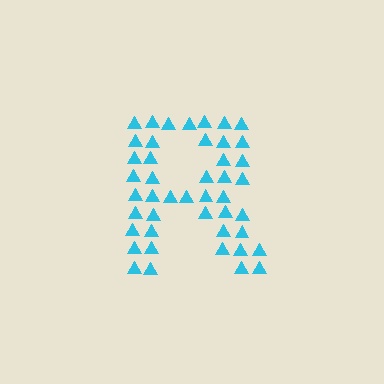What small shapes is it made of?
It is made of small triangles.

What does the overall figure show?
The overall figure shows the letter R.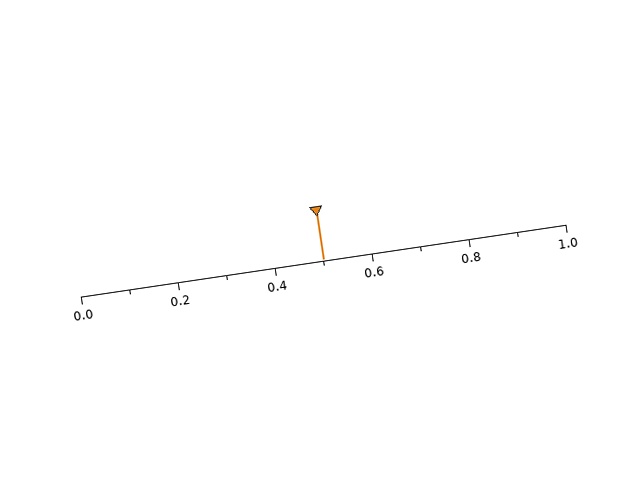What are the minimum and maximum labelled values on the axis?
The axis runs from 0.0 to 1.0.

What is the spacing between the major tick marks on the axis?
The major ticks are spaced 0.2 apart.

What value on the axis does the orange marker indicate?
The marker indicates approximately 0.5.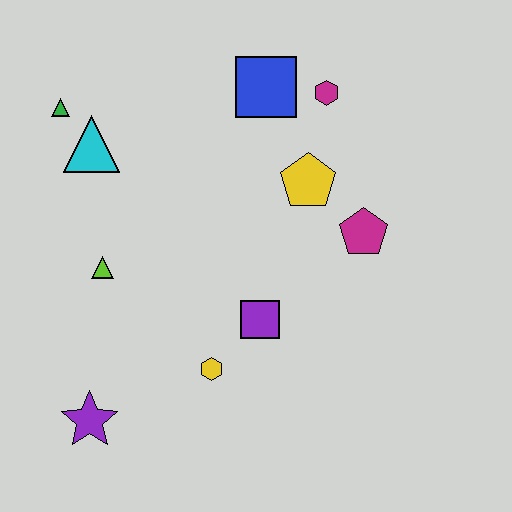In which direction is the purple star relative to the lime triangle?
The purple star is below the lime triangle.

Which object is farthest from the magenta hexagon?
The purple star is farthest from the magenta hexagon.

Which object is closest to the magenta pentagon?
The yellow pentagon is closest to the magenta pentagon.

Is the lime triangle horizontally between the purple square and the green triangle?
Yes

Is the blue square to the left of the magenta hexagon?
Yes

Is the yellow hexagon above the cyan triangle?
No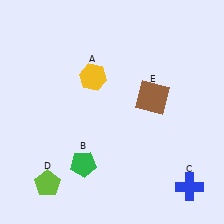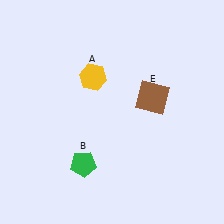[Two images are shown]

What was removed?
The lime pentagon (D), the blue cross (C) were removed in Image 2.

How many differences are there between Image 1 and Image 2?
There are 2 differences between the two images.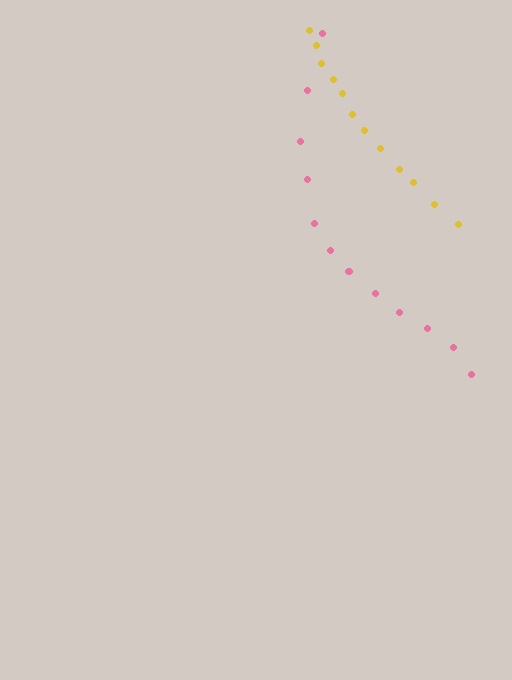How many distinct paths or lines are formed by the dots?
There are 2 distinct paths.